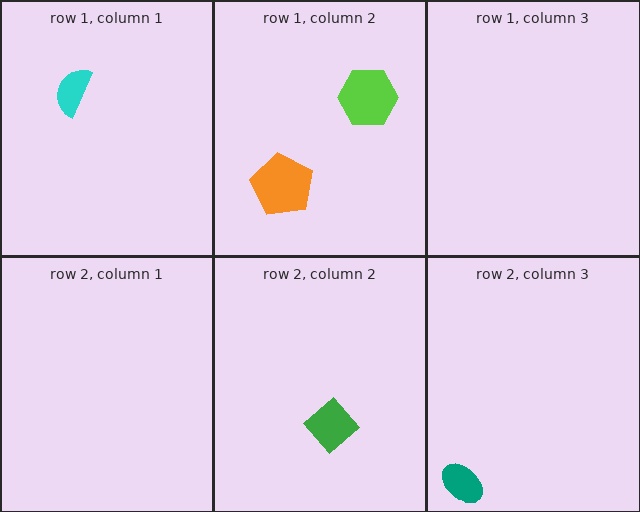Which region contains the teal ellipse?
The row 2, column 3 region.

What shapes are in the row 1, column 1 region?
The cyan semicircle.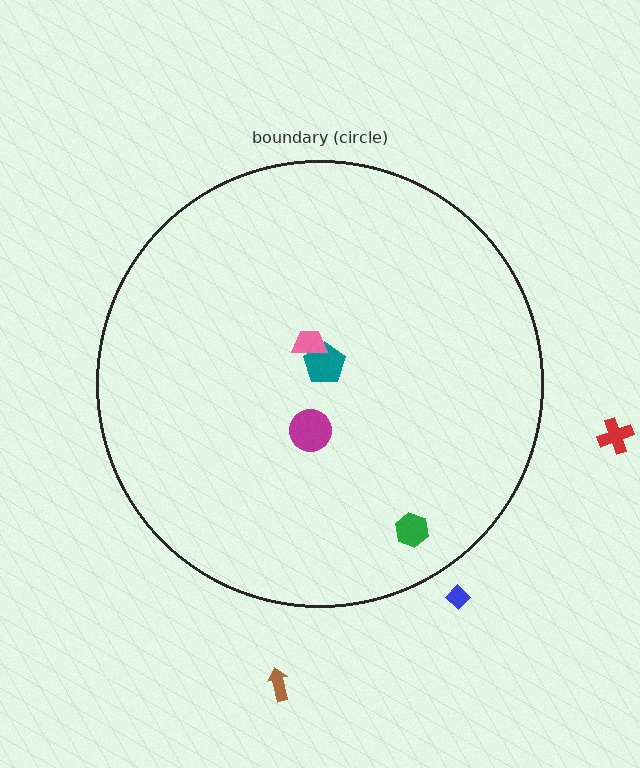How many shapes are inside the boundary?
4 inside, 3 outside.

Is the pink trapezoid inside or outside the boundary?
Inside.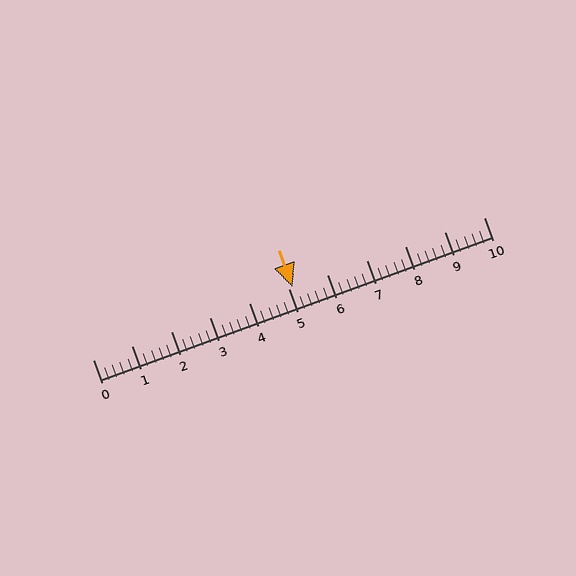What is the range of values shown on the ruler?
The ruler shows values from 0 to 10.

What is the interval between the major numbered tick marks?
The major tick marks are spaced 1 units apart.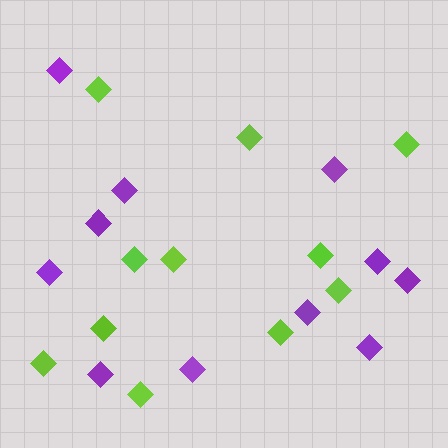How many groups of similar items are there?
There are 2 groups: one group of lime diamonds (11) and one group of purple diamonds (11).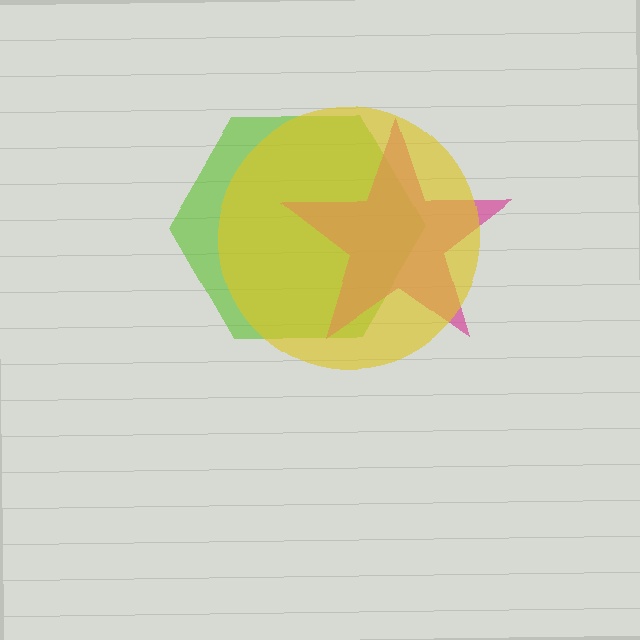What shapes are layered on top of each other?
The layered shapes are: a lime hexagon, a magenta star, a yellow circle.